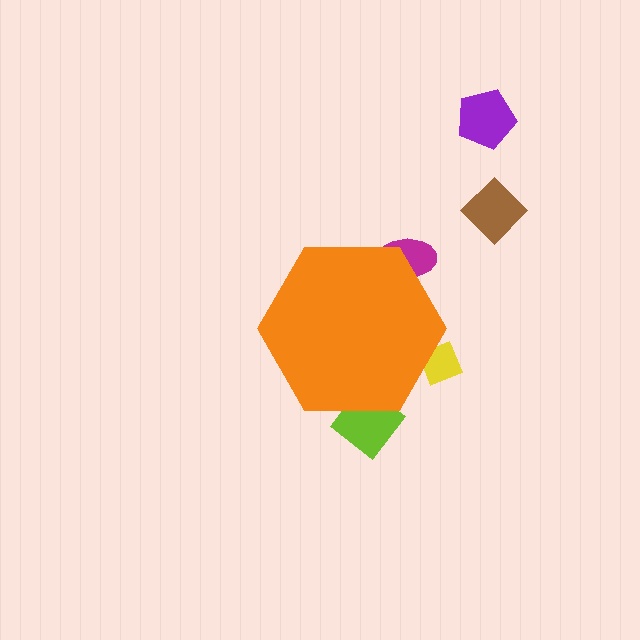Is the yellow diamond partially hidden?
Yes, the yellow diamond is partially hidden behind the orange hexagon.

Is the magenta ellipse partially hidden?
Yes, the magenta ellipse is partially hidden behind the orange hexagon.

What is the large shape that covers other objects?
An orange hexagon.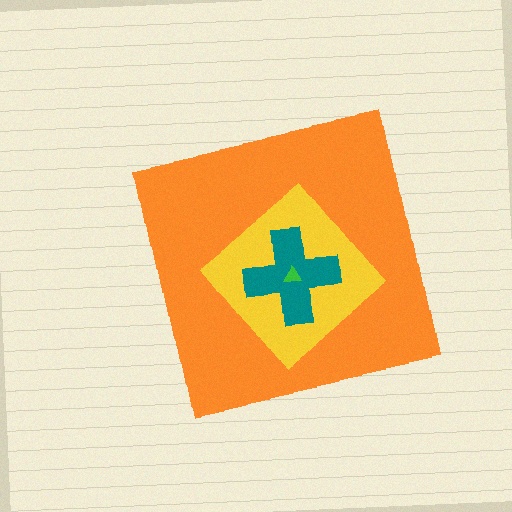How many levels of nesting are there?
4.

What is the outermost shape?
The orange square.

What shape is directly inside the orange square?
The yellow diamond.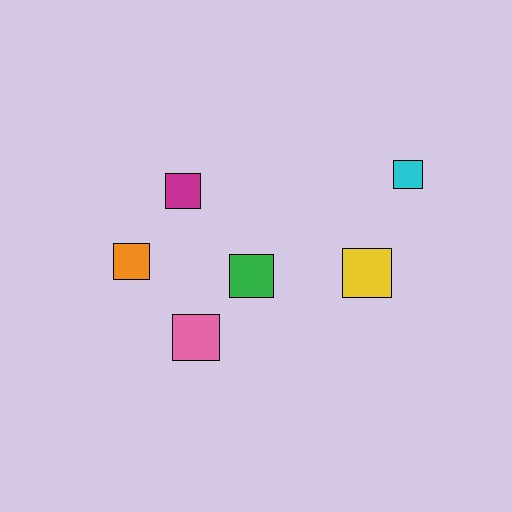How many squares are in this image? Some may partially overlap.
There are 6 squares.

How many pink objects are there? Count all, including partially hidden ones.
There is 1 pink object.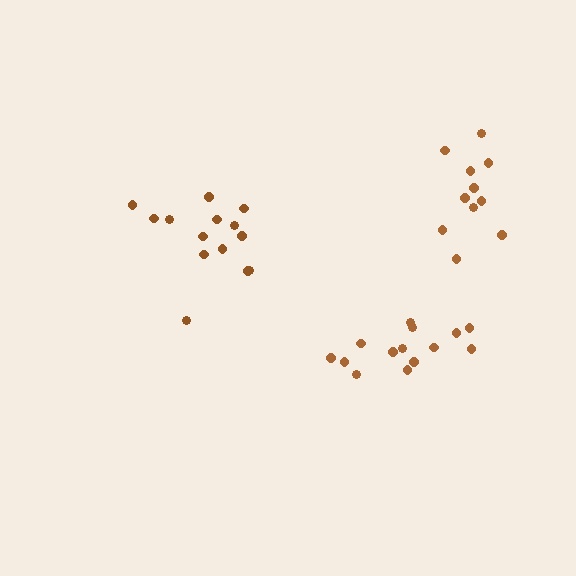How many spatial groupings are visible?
There are 3 spatial groupings.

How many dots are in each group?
Group 1: 14 dots, Group 2: 14 dots, Group 3: 11 dots (39 total).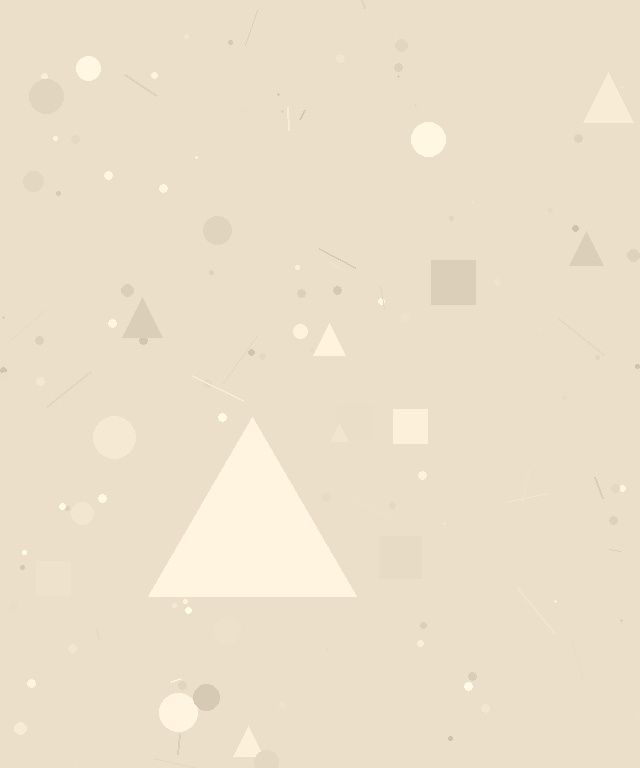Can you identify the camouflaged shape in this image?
The camouflaged shape is a triangle.